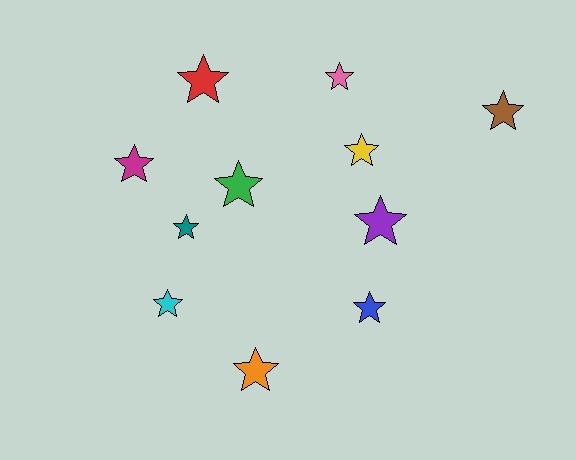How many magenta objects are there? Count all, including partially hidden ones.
There is 1 magenta object.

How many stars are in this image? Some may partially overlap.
There are 11 stars.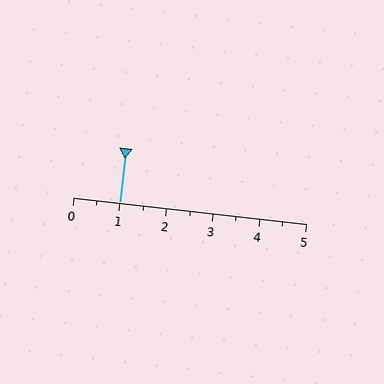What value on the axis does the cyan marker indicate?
The marker indicates approximately 1.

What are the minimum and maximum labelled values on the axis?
The axis runs from 0 to 5.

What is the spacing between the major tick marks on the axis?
The major ticks are spaced 1 apart.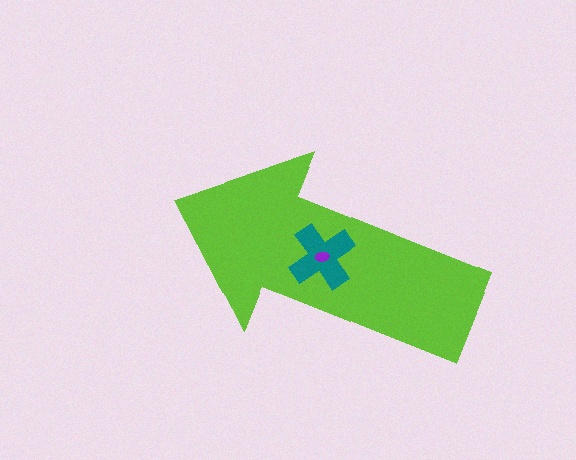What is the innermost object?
The purple ellipse.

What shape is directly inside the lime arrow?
The teal cross.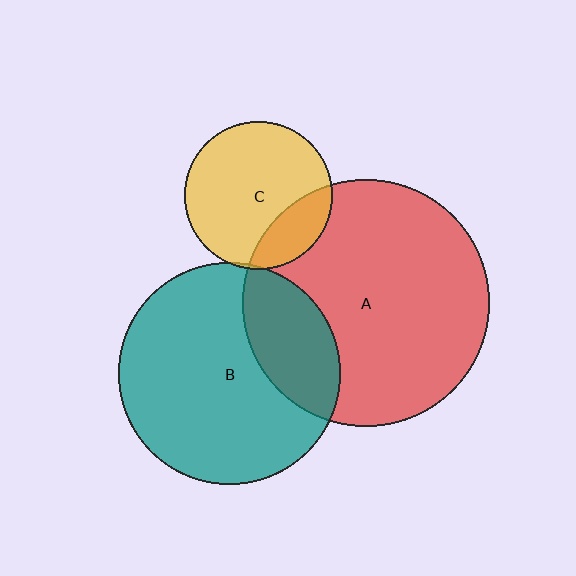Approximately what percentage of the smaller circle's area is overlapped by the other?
Approximately 5%.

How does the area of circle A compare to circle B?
Approximately 1.2 times.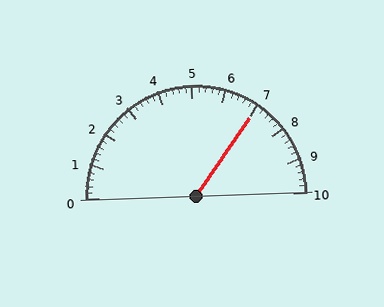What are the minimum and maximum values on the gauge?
The gauge ranges from 0 to 10.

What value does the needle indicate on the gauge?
The needle indicates approximately 7.0.